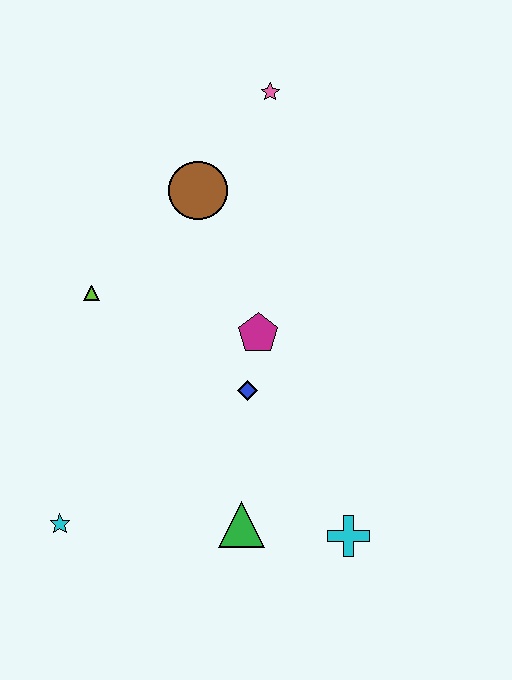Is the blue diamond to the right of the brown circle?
Yes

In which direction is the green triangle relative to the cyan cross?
The green triangle is to the left of the cyan cross.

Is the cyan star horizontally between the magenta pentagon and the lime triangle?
No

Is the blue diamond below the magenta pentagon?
Yes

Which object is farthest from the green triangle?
The pink star is farthest from the green triangle.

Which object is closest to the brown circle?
The pink star is closest to the brown circle.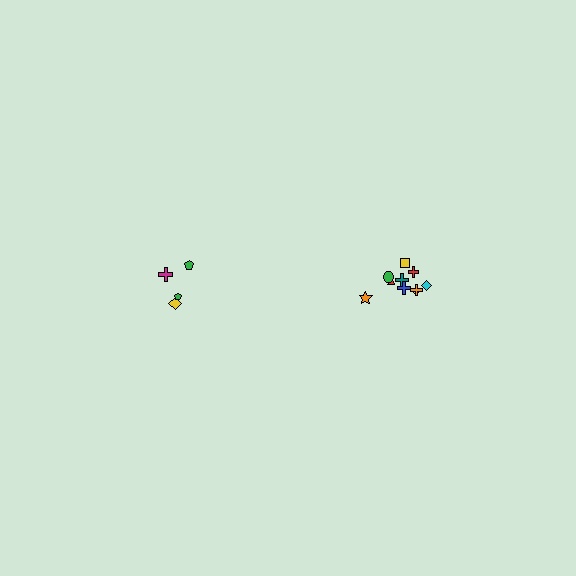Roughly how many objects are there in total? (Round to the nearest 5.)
Roughly 15 objects in total.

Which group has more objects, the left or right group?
The right group.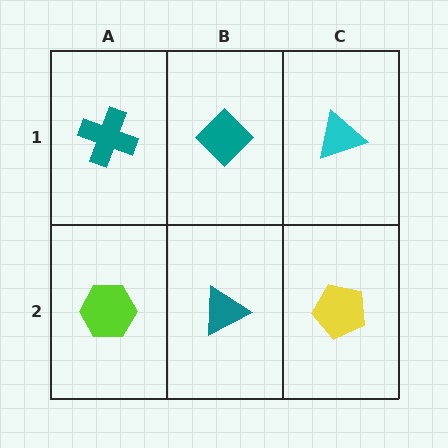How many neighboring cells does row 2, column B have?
3.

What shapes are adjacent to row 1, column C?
A yellow pentagon (row 2, column C), a teal diamond (row 1, column B).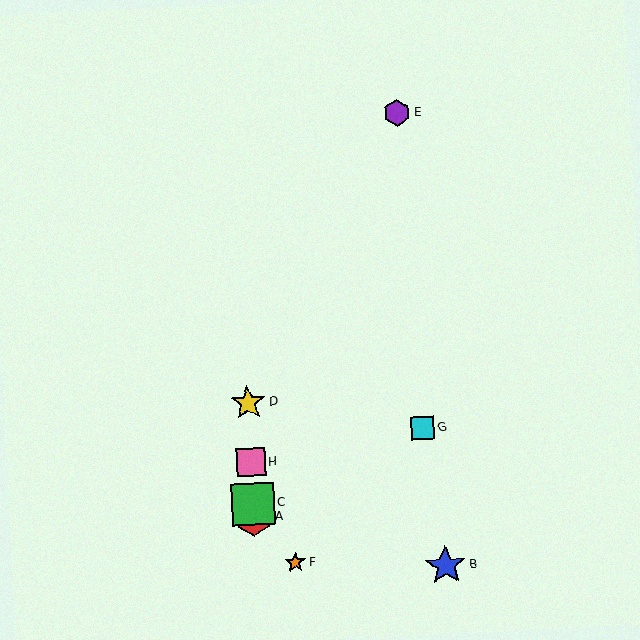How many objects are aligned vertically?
4 objects (A, C, D, H) are aligned vertically.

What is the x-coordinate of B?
Object B is at x≈446.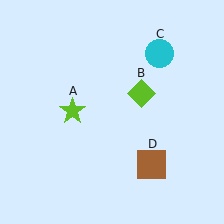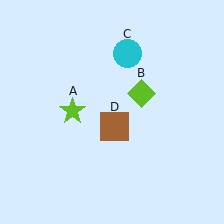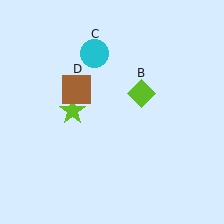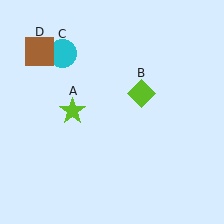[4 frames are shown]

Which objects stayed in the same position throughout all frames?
Lime star (object A) and lime diamond (object B) remained stationary.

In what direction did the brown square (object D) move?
The brown square (object D) moved up and to the left.